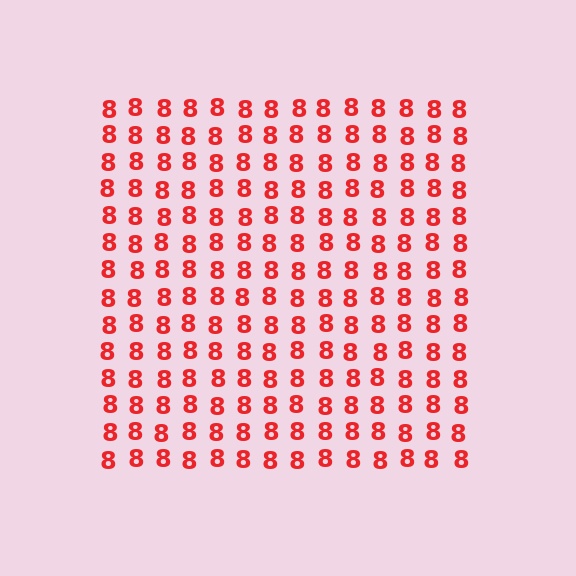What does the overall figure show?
The overall figure shows a square.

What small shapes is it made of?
It is made of small digit 8's.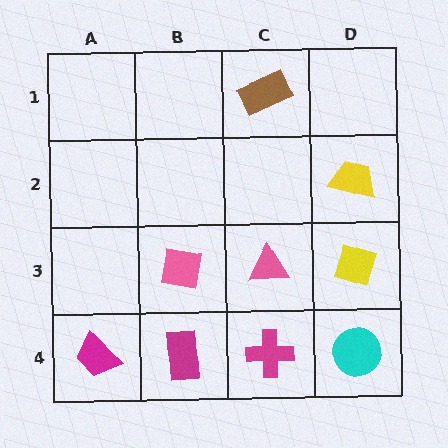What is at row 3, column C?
A pink triangle.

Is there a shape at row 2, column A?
No, that cell is empty.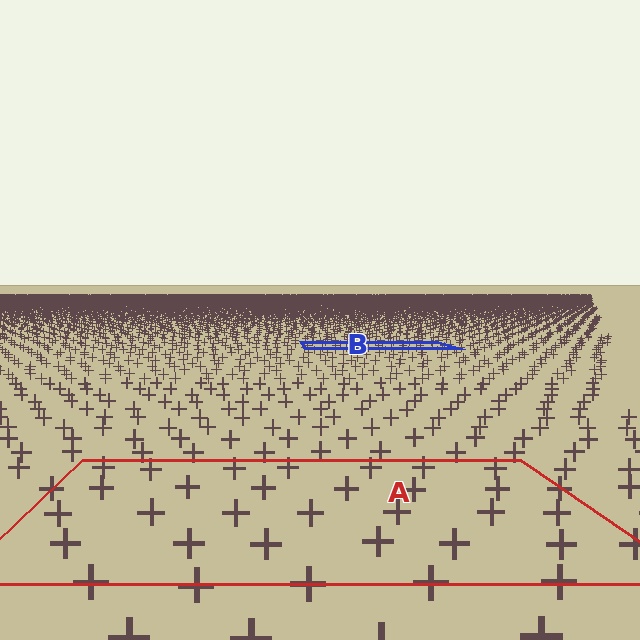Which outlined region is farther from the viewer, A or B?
Region B is farther from the viewer — the texture elements inside it appear smaller and more densely packed.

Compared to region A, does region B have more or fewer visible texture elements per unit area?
Region B has more texture elements per unit area — they are packed more densely because it is farther away.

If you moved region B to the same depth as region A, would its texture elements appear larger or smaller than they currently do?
They would appear larger. At a closer depth, the same texture elements are projected at a bigger on-screen size.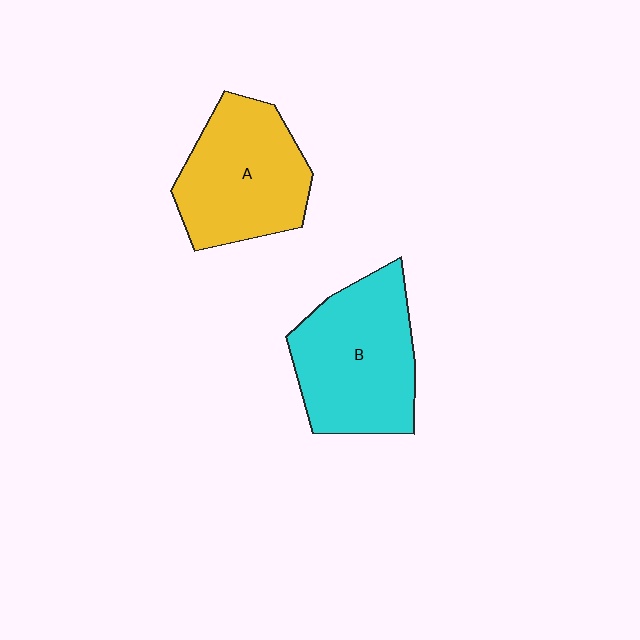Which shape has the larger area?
Shape B (cyan).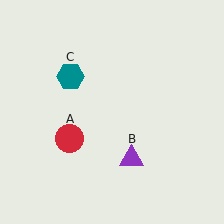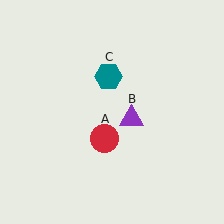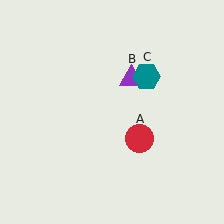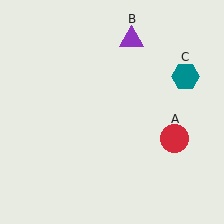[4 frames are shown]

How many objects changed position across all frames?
3 objects changed position: red circle (object A), purple triangle (object B), teal hexagon (object C).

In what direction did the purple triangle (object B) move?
The purple triangle (object B) moved up.